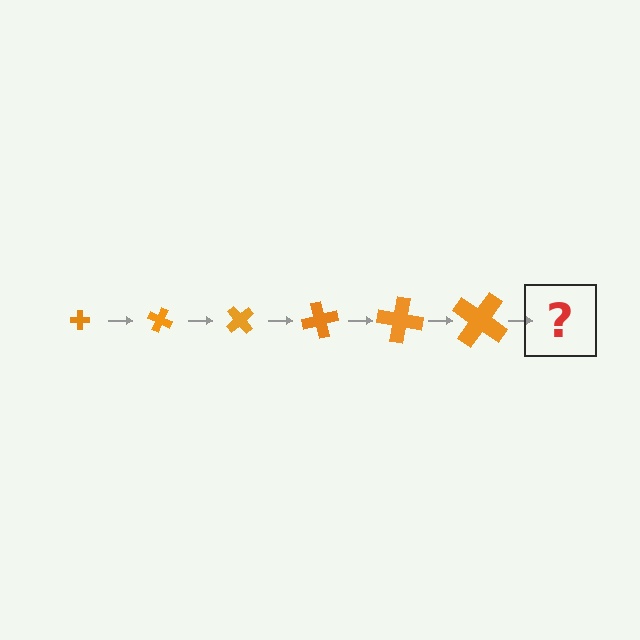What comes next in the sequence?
The next element should be a cross, larger than the previous one and rotated 150 degrees from the start.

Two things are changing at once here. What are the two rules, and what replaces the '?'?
The two rules are that the cross grows larger each step and it rotates 25 degrees each step. The '?' should be a cross, larger than the previous one and rotated 150 degrees from the start.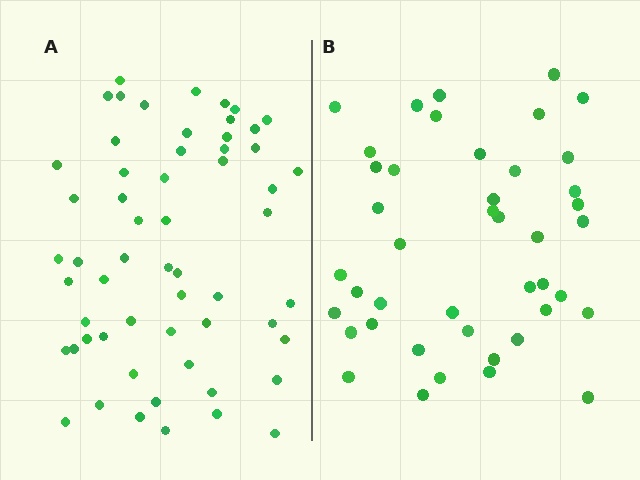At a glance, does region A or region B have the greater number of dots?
Region A (the left region) has more dots.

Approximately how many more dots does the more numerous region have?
Region A has approximately 15 more dots than region B.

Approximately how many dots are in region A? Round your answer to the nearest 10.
About 60 dots. (The exact count is 58, which rounds to 60.)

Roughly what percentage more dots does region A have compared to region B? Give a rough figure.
About 35% more.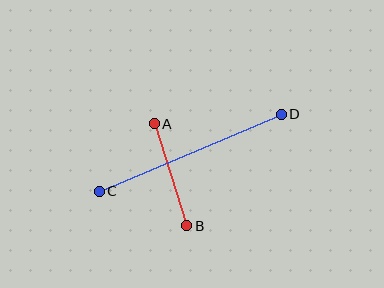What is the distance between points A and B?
The distance is approximately 107 pixels.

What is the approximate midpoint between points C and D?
The midpoint is at approximately (190, 153) pixels.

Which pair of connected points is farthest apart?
Points C and D are farthest apart.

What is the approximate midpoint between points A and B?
The midpoint is at approximately (171, 175) pixels.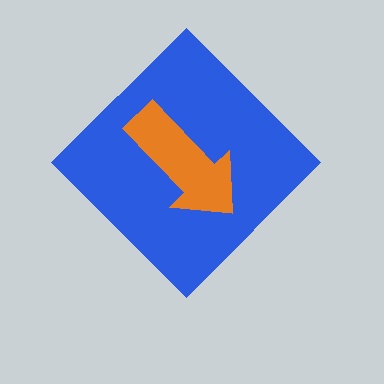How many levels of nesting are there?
2.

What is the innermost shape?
The orange arrow.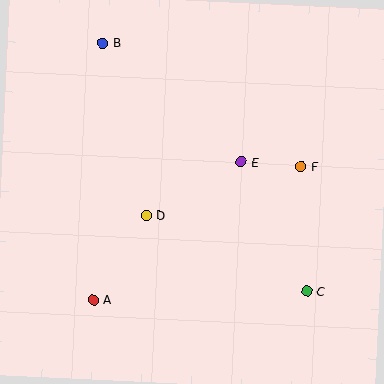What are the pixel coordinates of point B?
Point B is at (102, 43).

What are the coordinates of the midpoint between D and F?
The midpoint between D and F is at (223, 191).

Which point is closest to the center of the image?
Point D at (146, 215) is closest to the center.